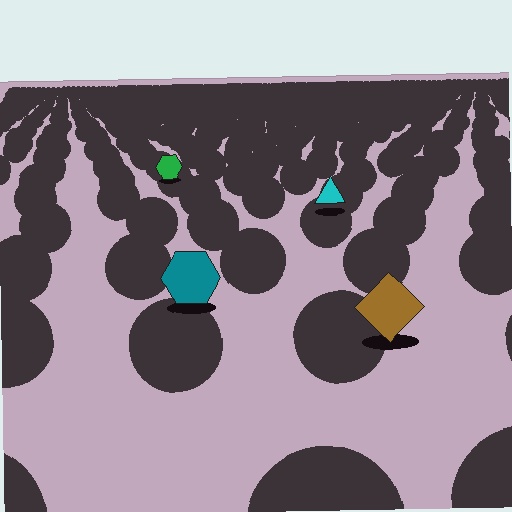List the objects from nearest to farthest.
From nearest to farthest: the brown diamond, the teal hexagon, the cyan triangle, the green hexagon.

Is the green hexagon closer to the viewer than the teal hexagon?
No. The teal hexagon is closer — you can tell from the texture gradient: the ground texture is coarser near it.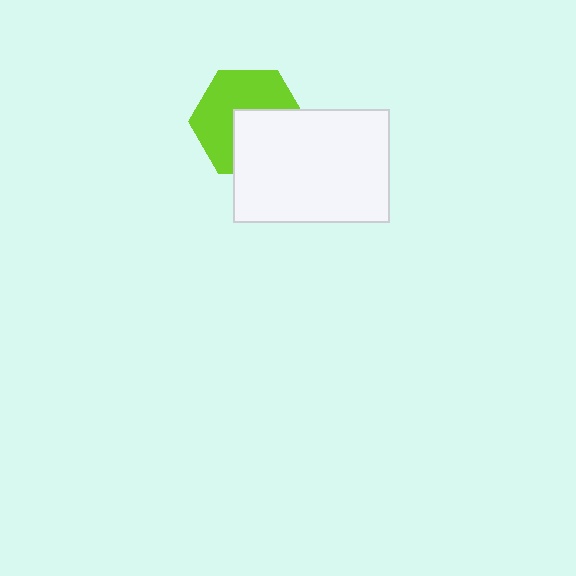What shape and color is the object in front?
The object in front is a white rectangle.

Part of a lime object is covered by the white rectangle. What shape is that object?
It is a hexagon.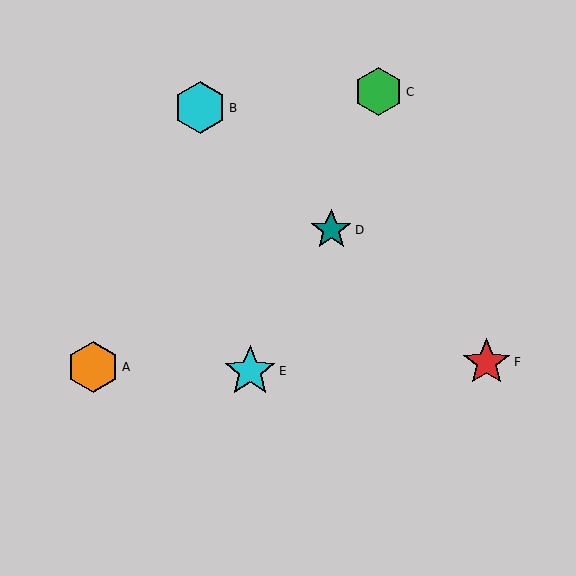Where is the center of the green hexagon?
The center of the green hexagon is at (379, 92).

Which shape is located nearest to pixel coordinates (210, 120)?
The cyan hexagon (labeled B) at (200, 108) is nearest to that location.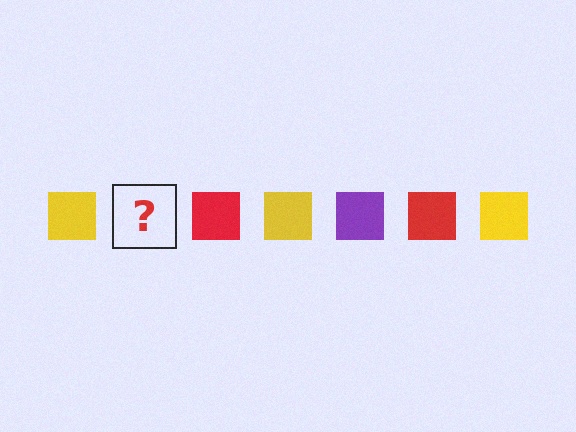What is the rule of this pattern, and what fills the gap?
The rule is that the pattern cycles through yellow, purple, red squares. The gap should be filled with a purple square.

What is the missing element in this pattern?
The missing element is a purple square.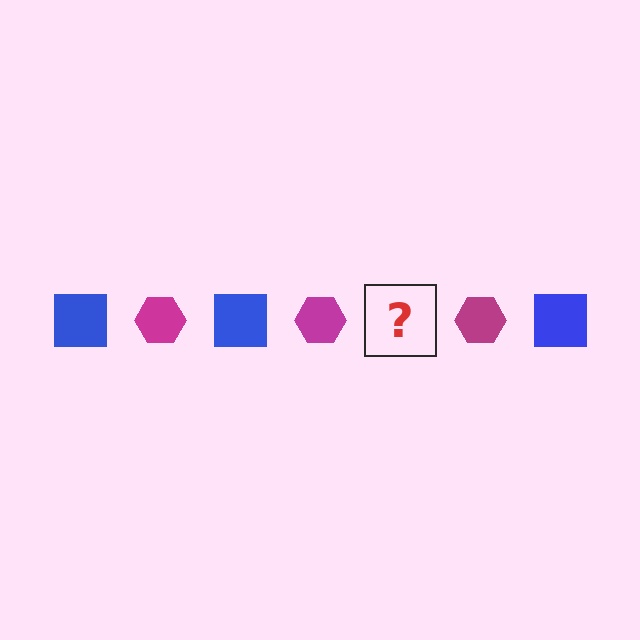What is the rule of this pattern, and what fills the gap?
The rule is that the pattern alternates between blue square and magenta hexagon. The gap should be filled with a blue square.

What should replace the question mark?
The question mark should be replaced with a blue square.